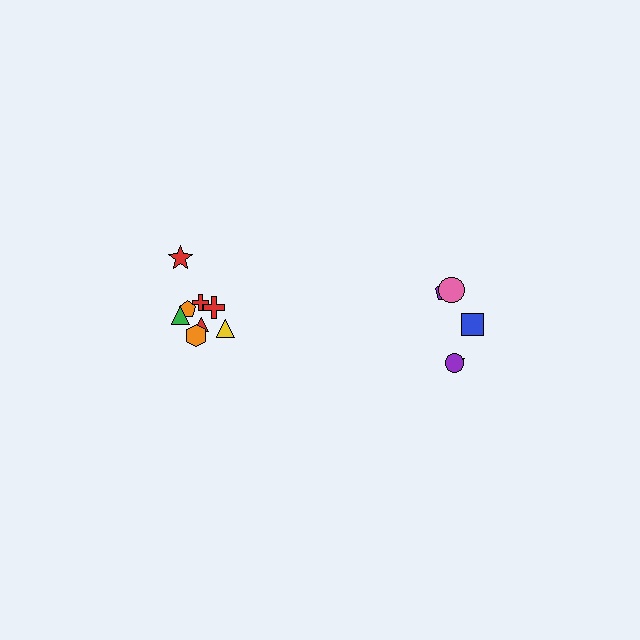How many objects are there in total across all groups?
There are 13 objects.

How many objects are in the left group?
There are 8 objects.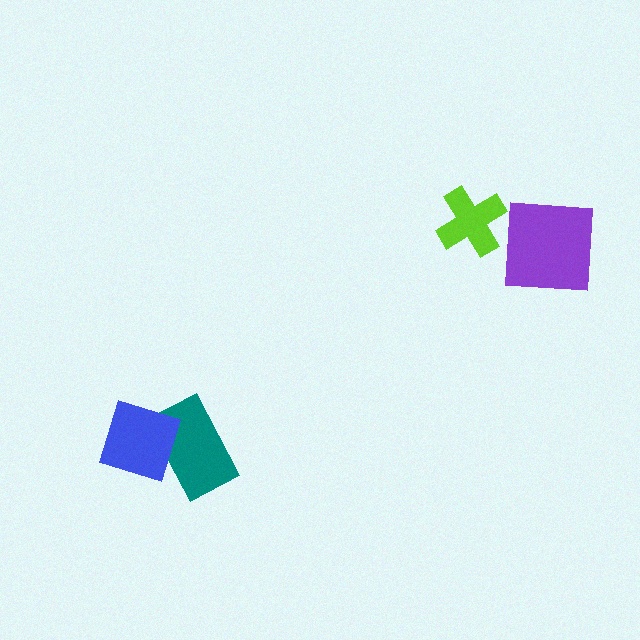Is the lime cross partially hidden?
No, no other shape covers it.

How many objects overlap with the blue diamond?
1 object overlaps with the blue diamond.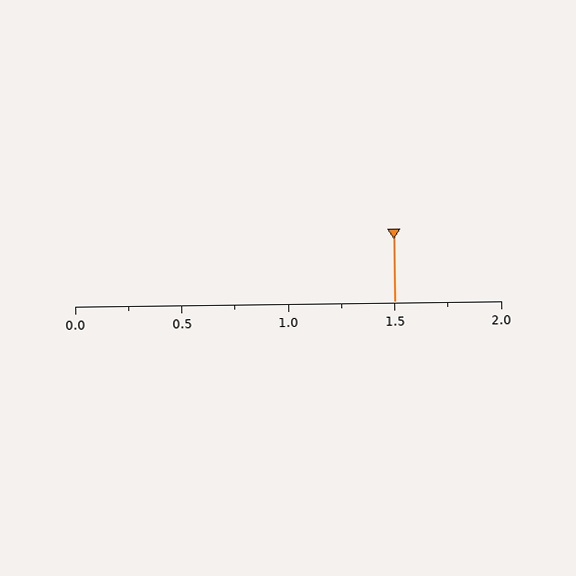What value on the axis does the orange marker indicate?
The marker indicates approximately 1.5.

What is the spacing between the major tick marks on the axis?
The major ticks are spaced 0.5 apart.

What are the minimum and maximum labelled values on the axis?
The axis runs from 0.0 to 2.0.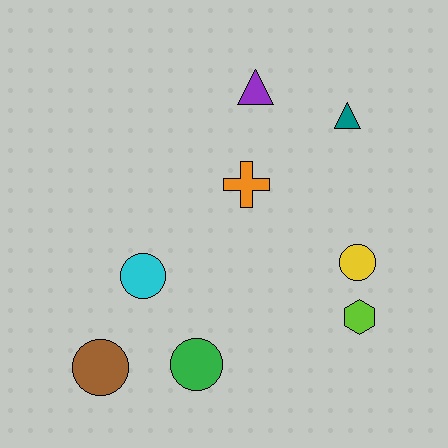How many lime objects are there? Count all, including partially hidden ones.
There is 1 lime object.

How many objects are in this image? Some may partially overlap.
There are 8 objects.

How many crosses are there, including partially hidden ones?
There is 1 cross.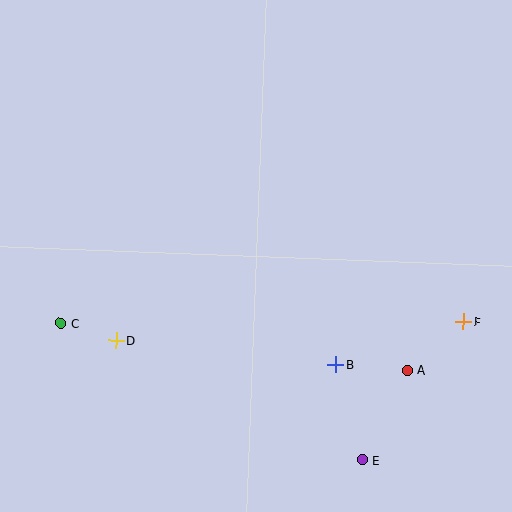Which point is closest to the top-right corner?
Point F is closest to the top-right corner.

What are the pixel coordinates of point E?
Point E is at (363, 460).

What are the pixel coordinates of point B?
Point B is at (335, 365).